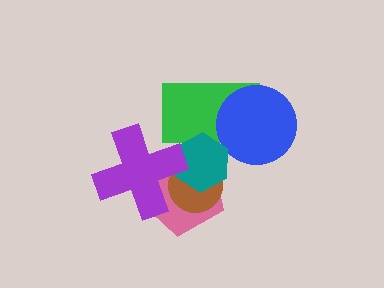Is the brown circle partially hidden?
Yes, it is partially covered by another shape.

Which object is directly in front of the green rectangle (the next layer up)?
The pink pentagon is directly in front of the green rectangle.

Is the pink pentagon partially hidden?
Yes, it is partially covered by another shape.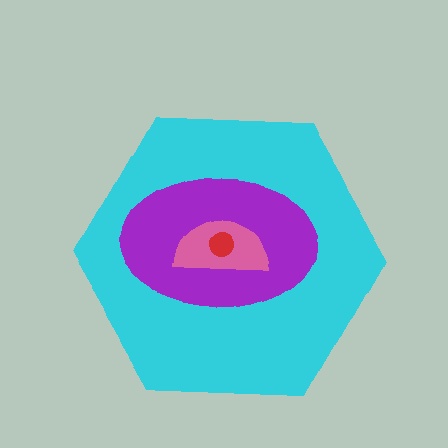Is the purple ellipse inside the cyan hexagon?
Yes.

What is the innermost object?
The red circle.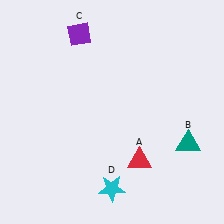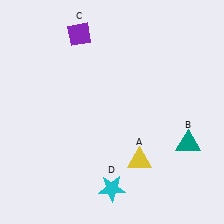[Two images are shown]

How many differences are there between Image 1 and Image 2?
There is 1 difference between the two images.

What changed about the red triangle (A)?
In Image 1, A is red. In Image 2, it changed to yellow.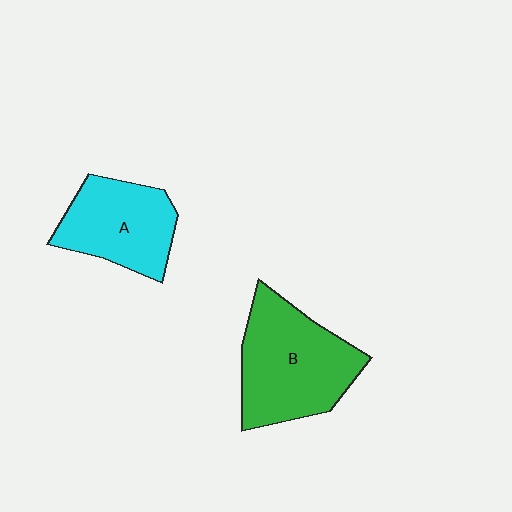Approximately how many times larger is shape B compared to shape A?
Approximately 1.3 times.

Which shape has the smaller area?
Shape A (cyan).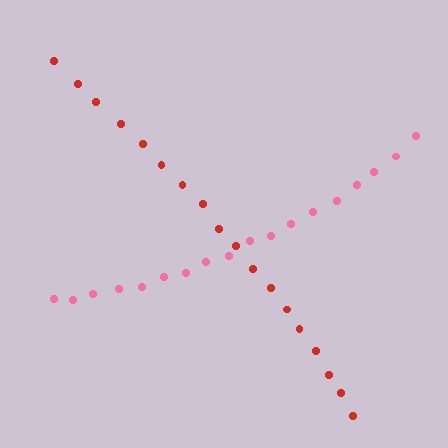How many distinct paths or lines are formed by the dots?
There are 2 distinct paths.